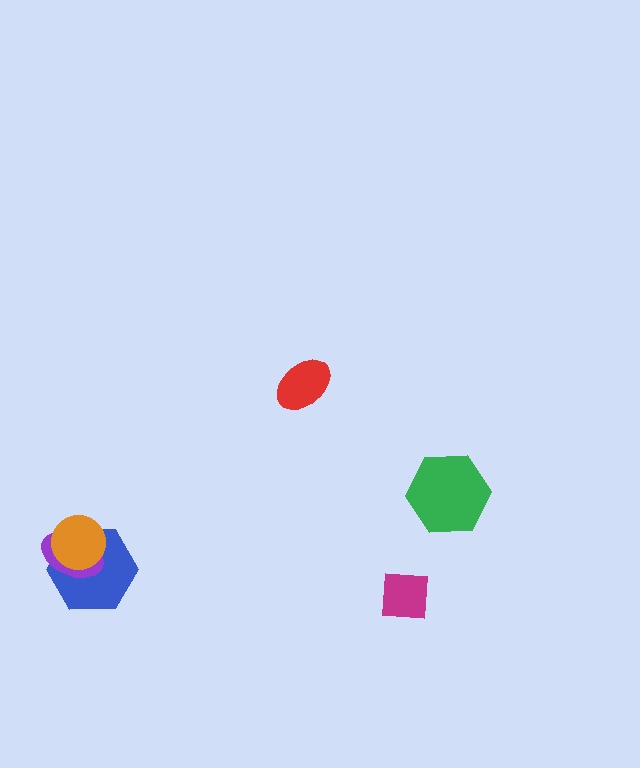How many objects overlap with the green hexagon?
0 objects overlap with the green hexagon.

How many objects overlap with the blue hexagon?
2 objects overlap with the blue hexagon.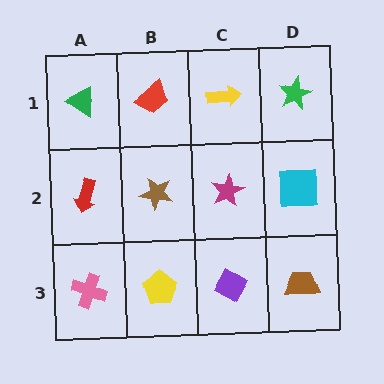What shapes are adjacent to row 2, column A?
A green triangle (row 1, column A), a pink cross (row 3, column A), a brown star (row 2, column B).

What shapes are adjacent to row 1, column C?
A magenta star (row 2, column C), a red trapezoid (row 1, column B), a green star (row 1, column D).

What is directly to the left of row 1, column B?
A green triangle.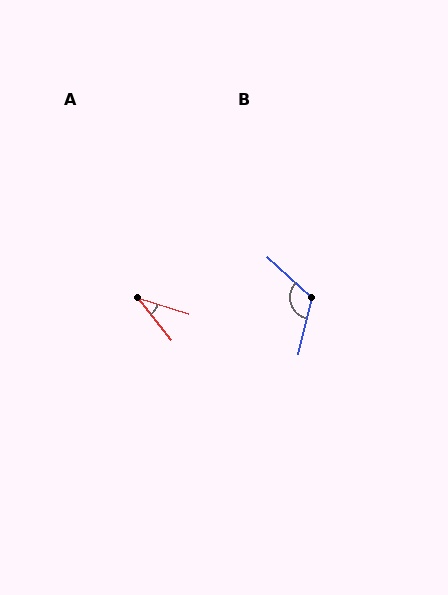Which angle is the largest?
B, at approximately 119 degrees.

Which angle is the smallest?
A, at approximately 34 degrees.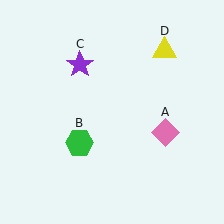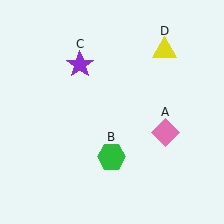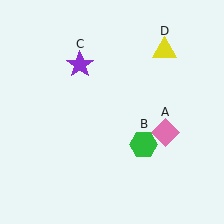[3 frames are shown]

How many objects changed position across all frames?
1 object changed position: green hexagon (object B).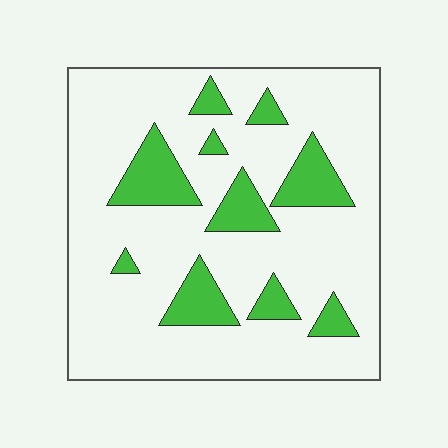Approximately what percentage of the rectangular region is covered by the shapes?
Approximately 20%.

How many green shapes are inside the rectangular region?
10.